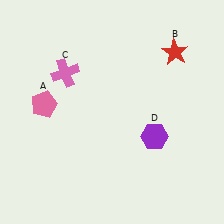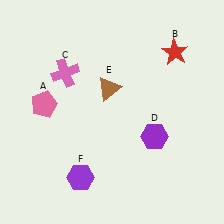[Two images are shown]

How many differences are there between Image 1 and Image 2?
There are 2 differences between the two images.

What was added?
A brown triangle (E), a purple hexagon (F) were added in Image 2.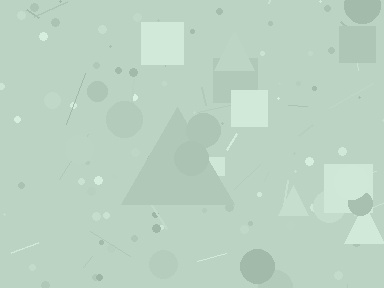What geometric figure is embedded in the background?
A triangle is embedded in the background.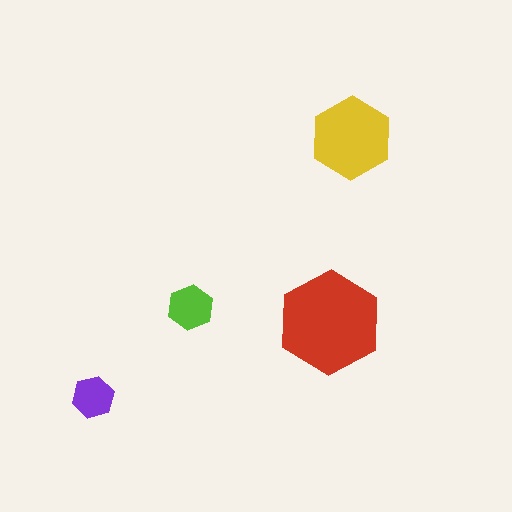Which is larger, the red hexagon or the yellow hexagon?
The red one.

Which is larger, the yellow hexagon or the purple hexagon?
The yellow one.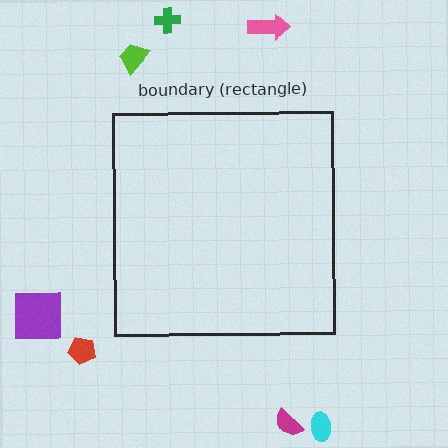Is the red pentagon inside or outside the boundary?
Outside.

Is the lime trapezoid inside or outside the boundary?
Outside.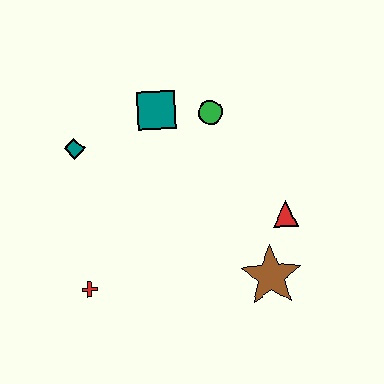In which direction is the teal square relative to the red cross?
The teal square is above the red cross.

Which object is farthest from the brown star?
The teal diamond is farthest from the brown star.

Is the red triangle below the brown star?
No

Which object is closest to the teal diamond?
The teal square is closest to the teal diamond.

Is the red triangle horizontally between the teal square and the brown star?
No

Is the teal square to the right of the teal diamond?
Yes